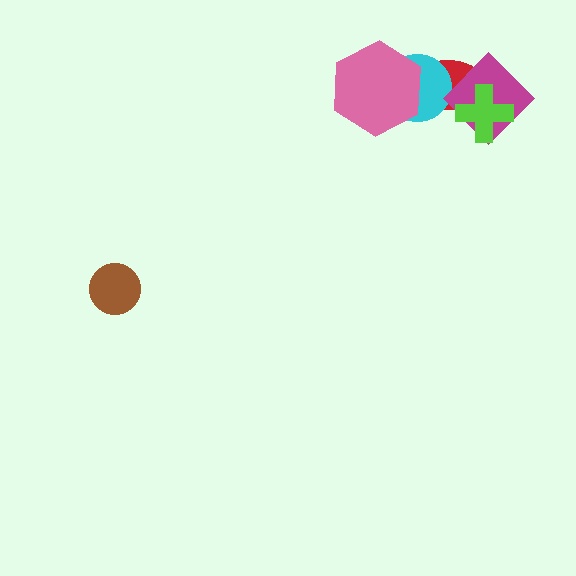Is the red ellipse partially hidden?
Yes, it is partially covered by another shape.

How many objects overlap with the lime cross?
2 objects overlap with the lime cross.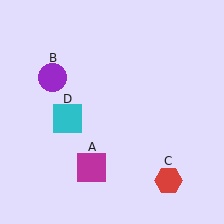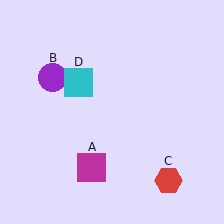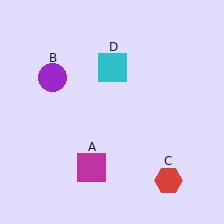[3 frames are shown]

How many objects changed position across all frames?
1 object changed position: cyan square (object D).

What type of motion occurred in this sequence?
The cyan square (object D) rotated clockwise around the center of the scene.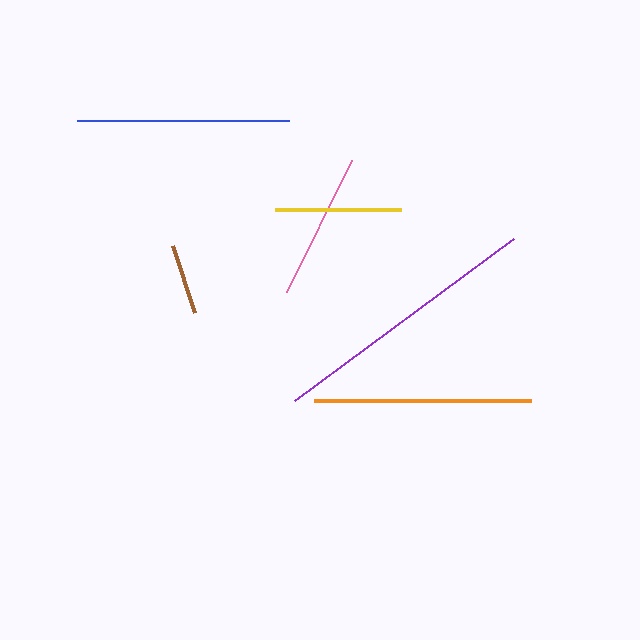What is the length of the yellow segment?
The yellow segment is approximately 126 pixels long.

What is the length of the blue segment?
The blue segment is approximately 212 pixels long.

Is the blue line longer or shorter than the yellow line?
The blue line is longer than the yellow line.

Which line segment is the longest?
The purple line is the longest at approximately 272 pixels.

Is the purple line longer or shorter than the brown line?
The purple line is longer than the brown line.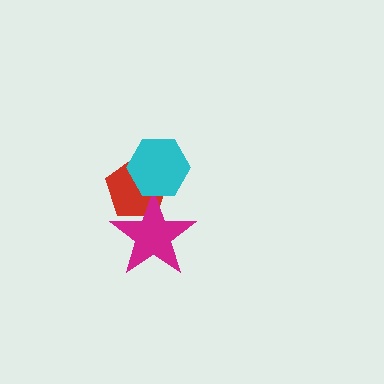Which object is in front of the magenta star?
The cyan hexagon is in front of the magenta star.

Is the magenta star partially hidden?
Yes, it is partially covered by another shape.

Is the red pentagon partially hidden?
Yes, it is partially covered by another shape.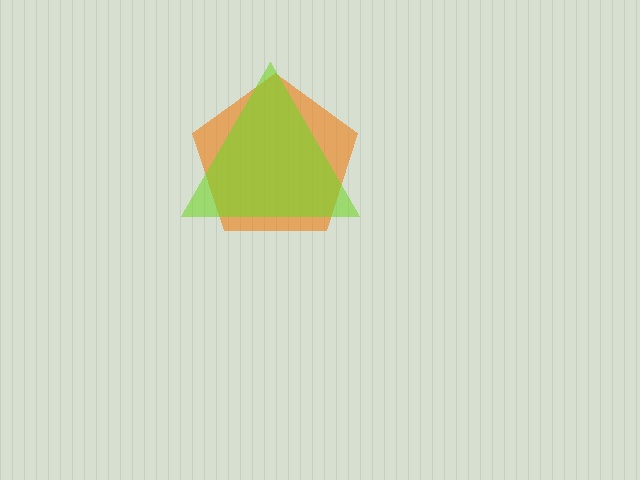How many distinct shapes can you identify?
There are 2 distinct shapes: an orange pentagon, a lime triangle.